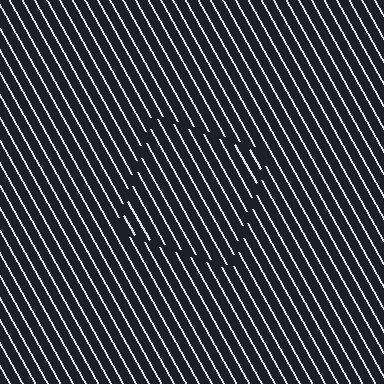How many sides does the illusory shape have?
4 sides — the line-ends trace a square.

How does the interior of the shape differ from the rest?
The interior of the shape contains the same grating, shifted by half a period — the contour is defined by the phase discontinuity where line-ends from the inner and outer gratings abut.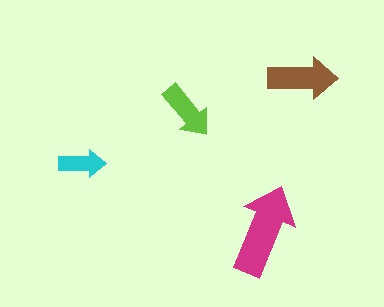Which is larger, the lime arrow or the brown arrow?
The brown one.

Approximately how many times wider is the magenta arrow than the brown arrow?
About 1.5 times wider.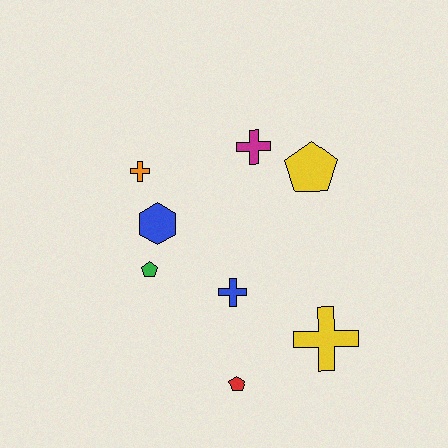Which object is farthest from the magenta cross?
The red pentagon is farthest from the magenta cross.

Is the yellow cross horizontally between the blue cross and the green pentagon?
No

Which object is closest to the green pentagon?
The blue hexagon is closest to the green pentagon.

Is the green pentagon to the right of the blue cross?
No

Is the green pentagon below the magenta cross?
Yes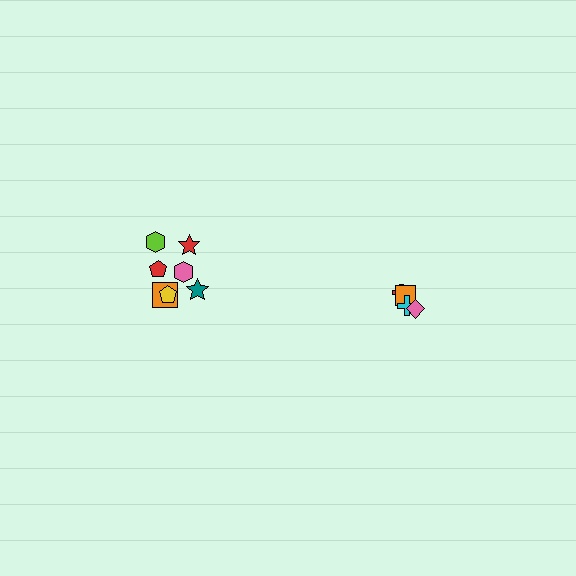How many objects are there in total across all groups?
There are 11 objects.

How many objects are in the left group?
There are 7 objects.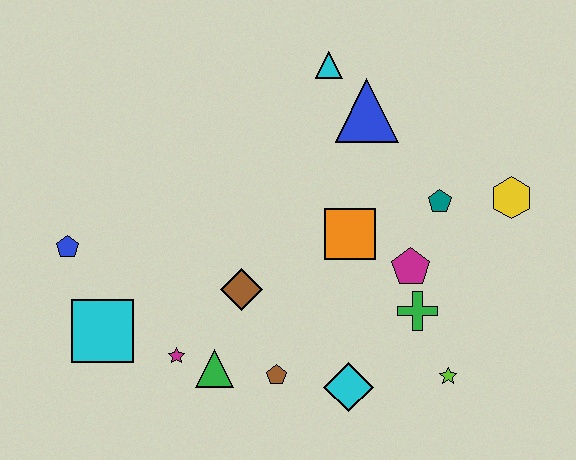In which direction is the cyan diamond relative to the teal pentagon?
The cyan diamond is below the teal pentagon.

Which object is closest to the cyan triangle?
The blue triangle is closest to the cyan triangle.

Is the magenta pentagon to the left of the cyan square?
No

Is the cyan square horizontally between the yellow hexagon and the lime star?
No